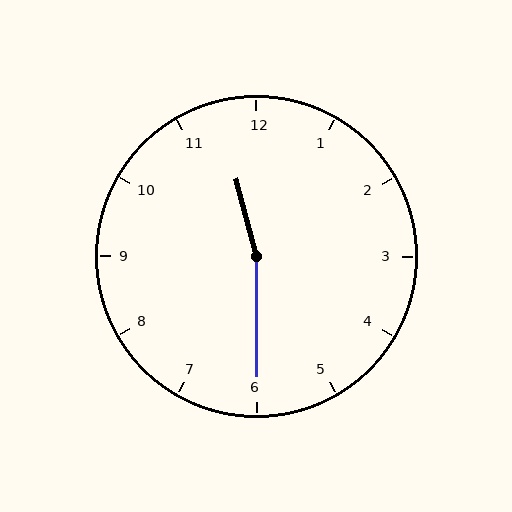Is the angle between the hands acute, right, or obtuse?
It is obtuse.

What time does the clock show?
11:30.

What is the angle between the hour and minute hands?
Approximately 165 degrees.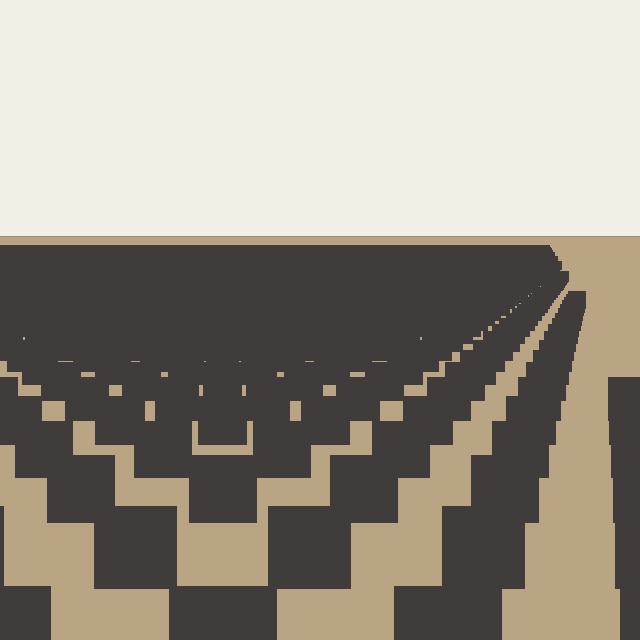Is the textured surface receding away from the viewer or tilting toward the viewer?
The surface is receding away from the viewer. Texture elements get smaller and denser toward the top.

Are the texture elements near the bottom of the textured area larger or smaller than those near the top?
Larger. Near the bottom, elements are closer to the viewer and appear at a bigger on-screen size.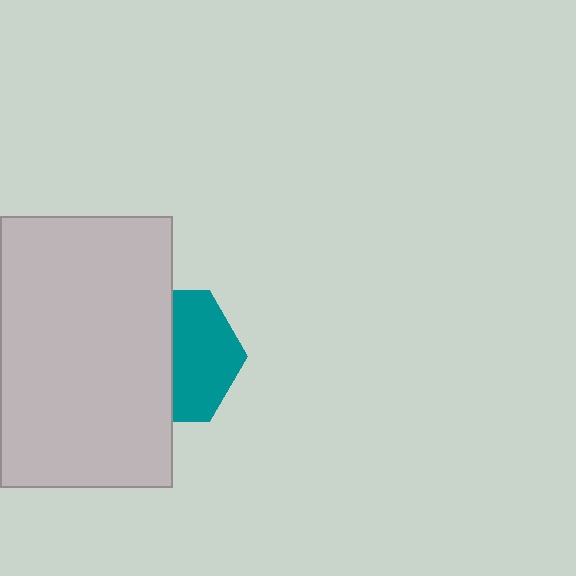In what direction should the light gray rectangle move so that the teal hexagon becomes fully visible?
The light gray rectangle should move left. That is the shortest direction to clear the overlap and leave the teal hexagon fully visible.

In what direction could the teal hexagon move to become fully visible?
The teal hexagon could move right. That would shift it out from behind the light gray rectangle entirely.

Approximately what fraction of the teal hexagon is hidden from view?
Roughly 51% of the teal hexagon is hidden behind the light gray rectangle.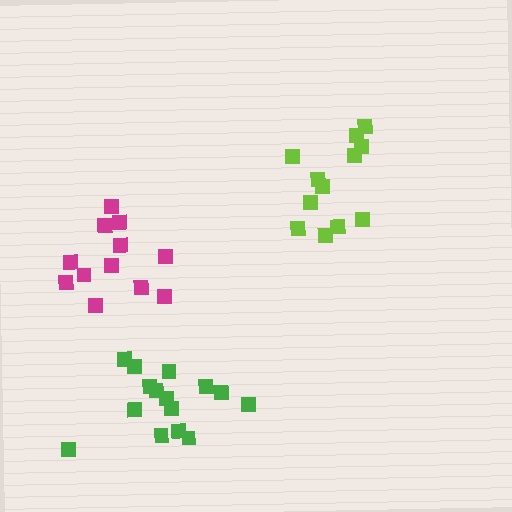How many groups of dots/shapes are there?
There are 3 groups.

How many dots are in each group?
Group 1: 15 dots, Group 2: 12 dots, Group 3: 12 dots (39 total).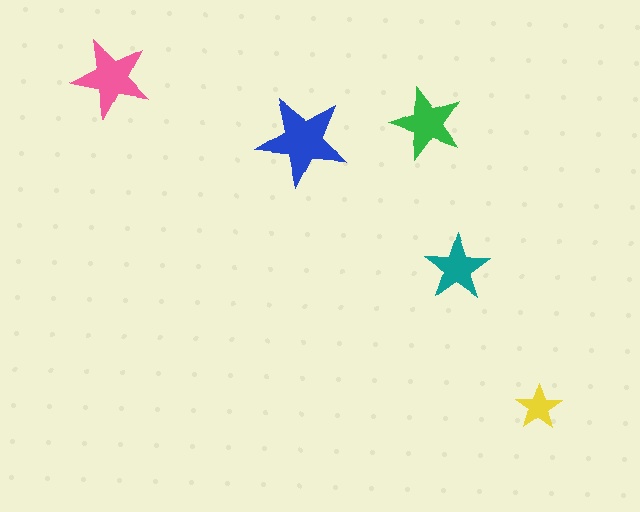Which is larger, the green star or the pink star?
The pink one.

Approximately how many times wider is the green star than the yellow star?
About 1.5 times wider.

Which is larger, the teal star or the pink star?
The pink one.